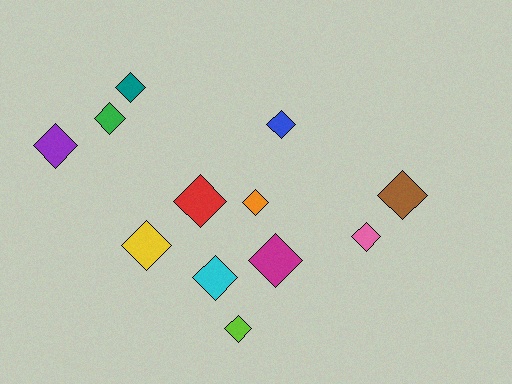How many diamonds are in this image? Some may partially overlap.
There are 12 diamonds.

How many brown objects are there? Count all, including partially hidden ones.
There is 1 brown object.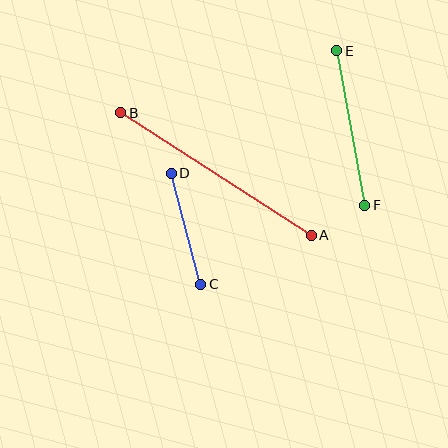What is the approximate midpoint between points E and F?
The midpoint is at approximately (351, 128) pixels.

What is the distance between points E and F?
The distance is approximately 157 pixels.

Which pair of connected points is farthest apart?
Points A and B are farthest apart.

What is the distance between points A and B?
The distance is approximately 227 pixels.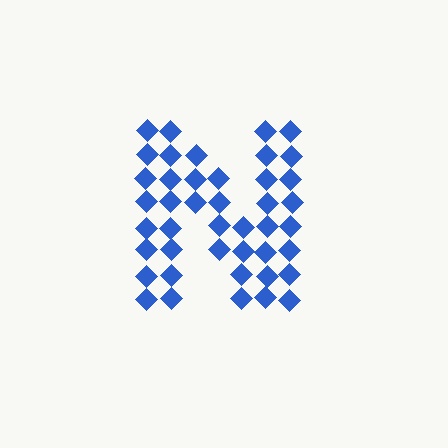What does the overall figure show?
The overall figure shows the letter N.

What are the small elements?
The small elements are diamonds.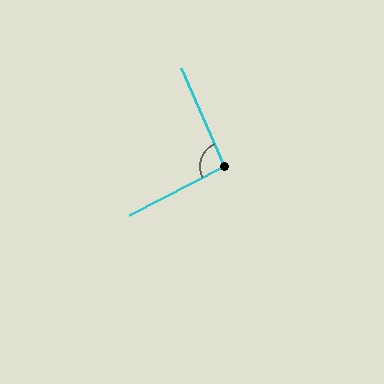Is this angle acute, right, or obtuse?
It is approximately a right angle.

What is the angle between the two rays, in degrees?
Approximately 93 degrees.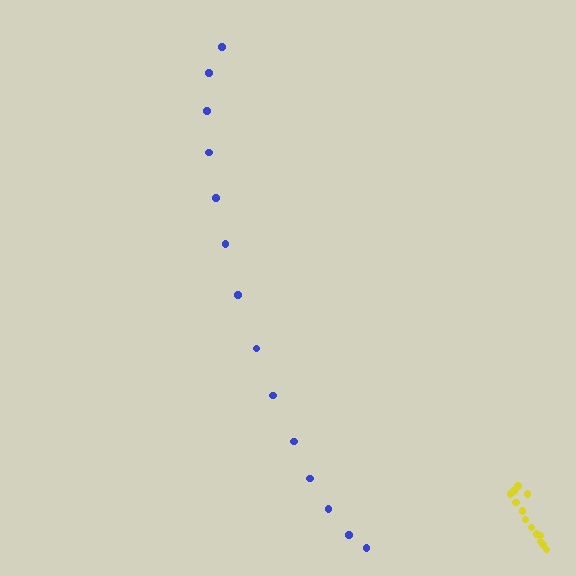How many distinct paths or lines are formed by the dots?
There are 2 distinct paths.